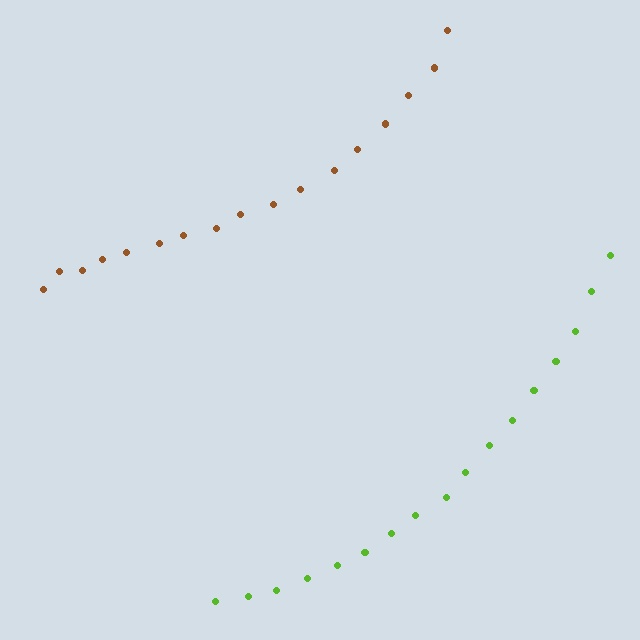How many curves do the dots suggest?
There are 2 distinct paths.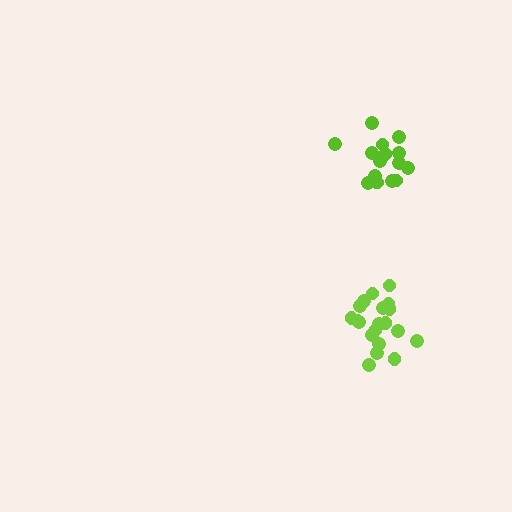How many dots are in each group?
Group 1: 15 dots, Group 2: 20 dots (35 total).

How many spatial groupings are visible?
There are 2 spatial groupings.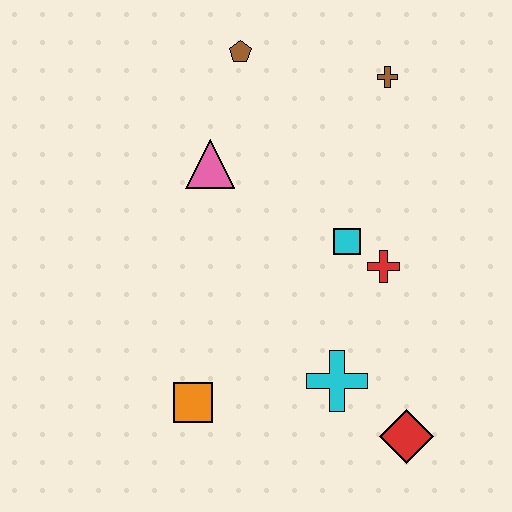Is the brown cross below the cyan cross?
No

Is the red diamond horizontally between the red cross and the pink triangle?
No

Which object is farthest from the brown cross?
The orange square is farthest from the brown cross.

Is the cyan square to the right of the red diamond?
No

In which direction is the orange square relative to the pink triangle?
The orange square is below the pink triangle.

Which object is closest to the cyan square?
The red cross is closest to the cyan square.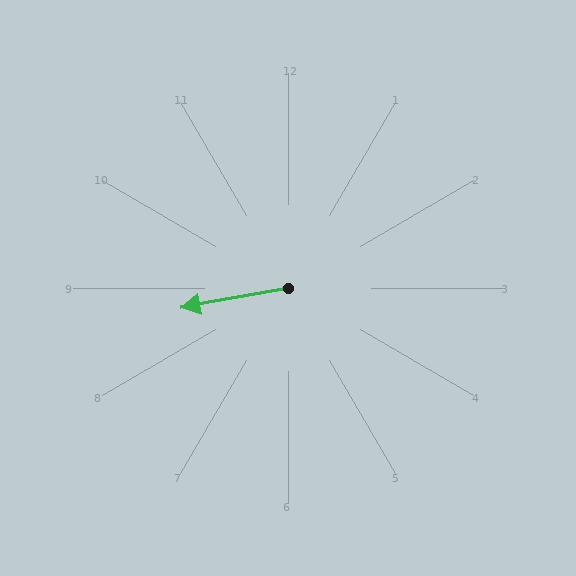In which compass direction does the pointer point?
West.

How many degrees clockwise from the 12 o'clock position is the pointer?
Approximately 260 degrees.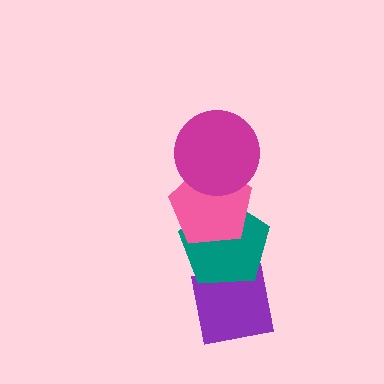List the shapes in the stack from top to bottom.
From top to bottom: the magenta circle, the pink pentagon, the teal pentagon, the purple square.